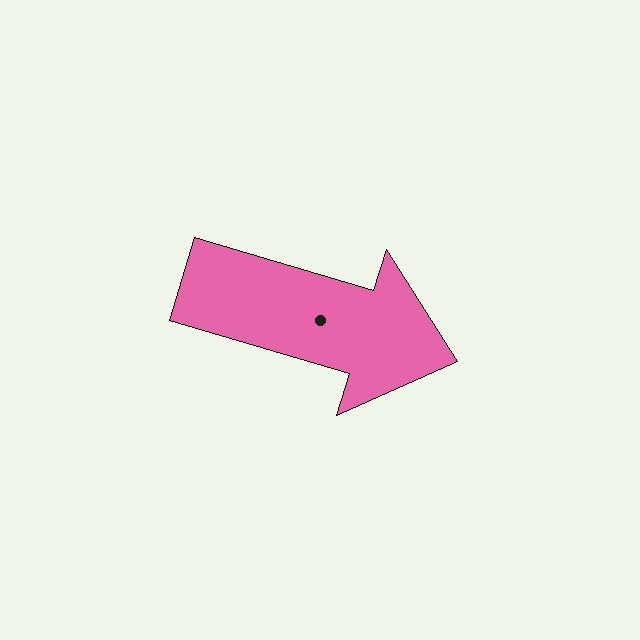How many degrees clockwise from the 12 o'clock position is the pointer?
Approximately 107 degrees.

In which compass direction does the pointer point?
East.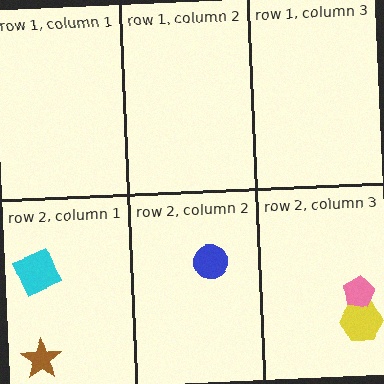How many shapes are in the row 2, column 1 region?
2.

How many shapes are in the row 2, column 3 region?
2.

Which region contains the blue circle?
The row 2, column 2 region.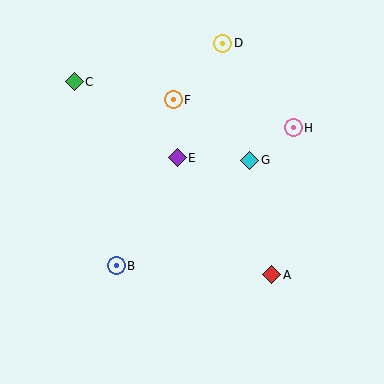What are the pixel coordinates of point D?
Point D is at (223, 43).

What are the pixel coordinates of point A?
Point A is at (272, 275).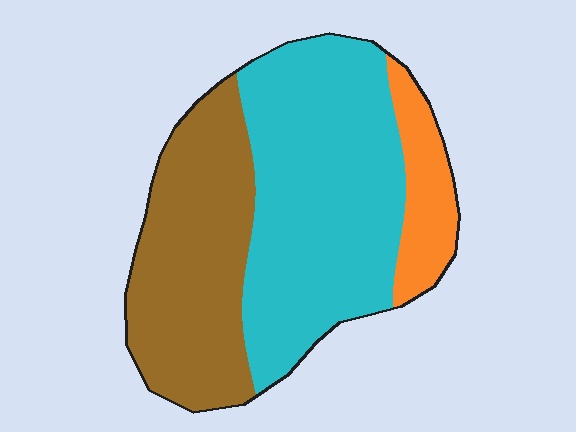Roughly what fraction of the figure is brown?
Brown covers roughly 35% of the figure.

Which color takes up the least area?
Orange, at roughly 10%.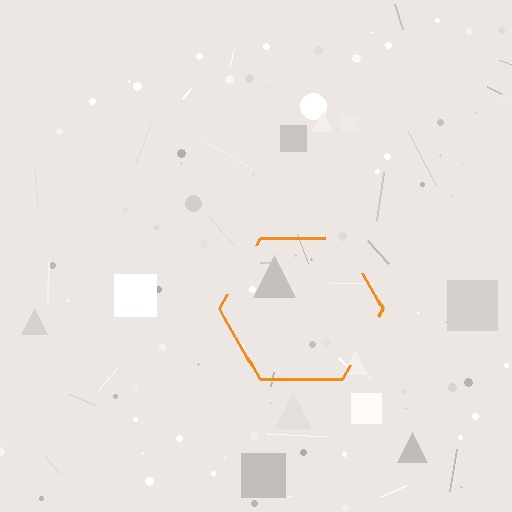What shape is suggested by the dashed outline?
The dashed outline suggests a hexagon.